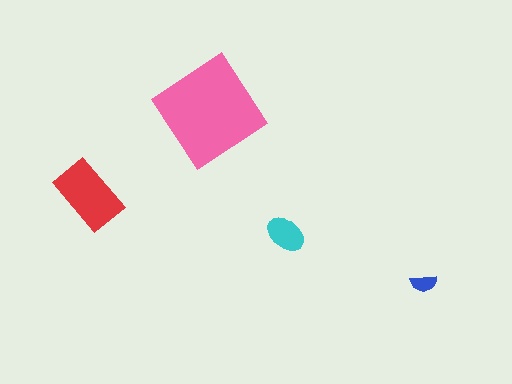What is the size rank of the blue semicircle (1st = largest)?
4th.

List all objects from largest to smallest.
The pink diamond, the red rectangle, the cyan ellipse, the blue semicircle.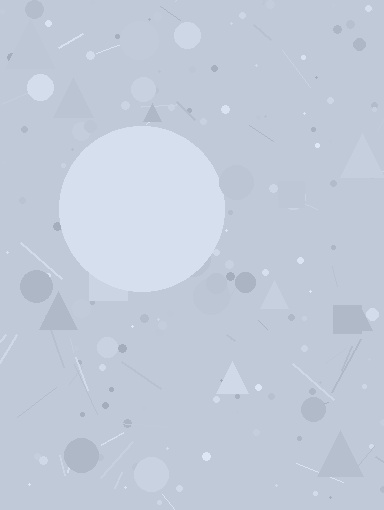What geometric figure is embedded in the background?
A circle is embedded in the background.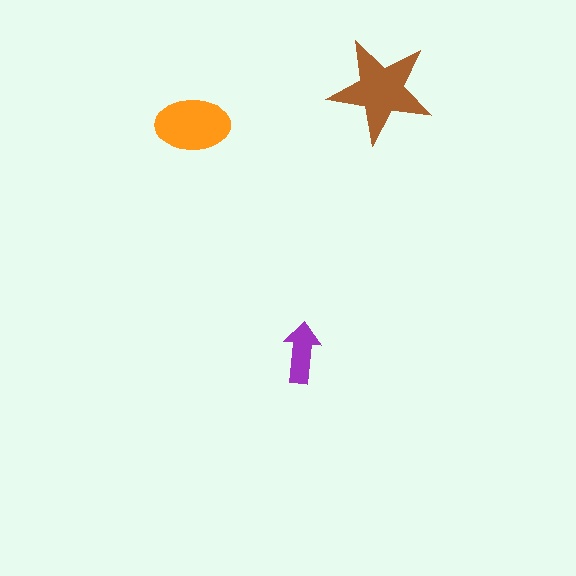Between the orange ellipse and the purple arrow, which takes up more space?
The orange ellipse.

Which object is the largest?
The brown star.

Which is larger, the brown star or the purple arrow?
The brown star.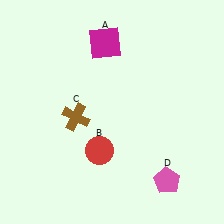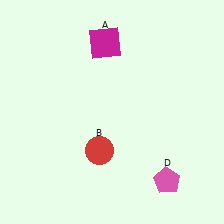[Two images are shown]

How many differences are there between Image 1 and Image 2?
There is 1 difference between the two images.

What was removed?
The brown cross (C) was removed in Image 2.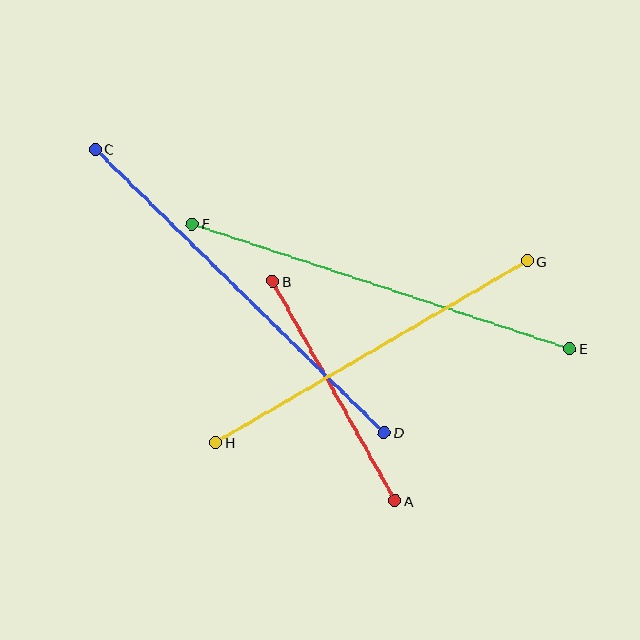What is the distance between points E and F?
The distance is approximately 398 pixels.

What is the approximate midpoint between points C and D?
The midpoint is at approximately (240, 291) pixels.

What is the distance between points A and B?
The distance is approximately 251 pixels.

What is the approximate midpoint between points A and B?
The midpoint is at approximately (334, 391) pixels.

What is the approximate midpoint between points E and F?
The midpoint is at approximately (381, 286) pixels.